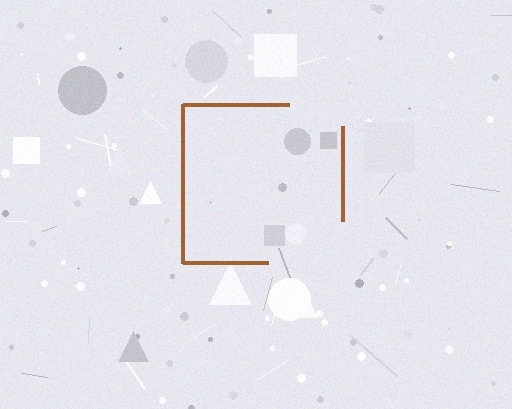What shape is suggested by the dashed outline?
The dashed outline suggests a square.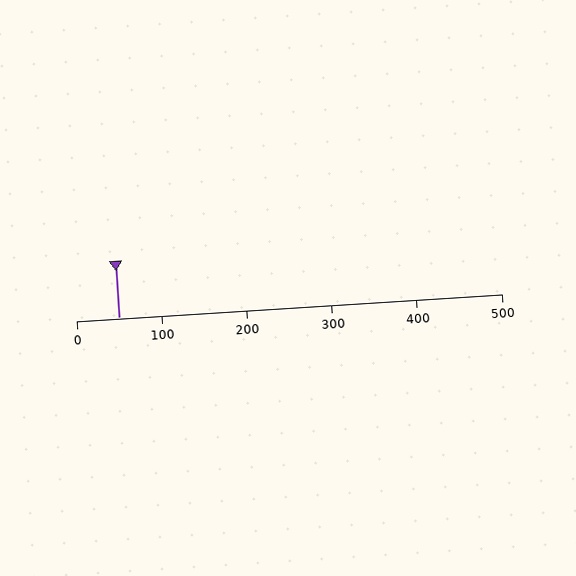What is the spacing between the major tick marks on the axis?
The major ticks are spaced 100 apart.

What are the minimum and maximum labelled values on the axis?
The axis runs from 0 to 500.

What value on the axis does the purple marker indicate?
The marker indicates approximately 50.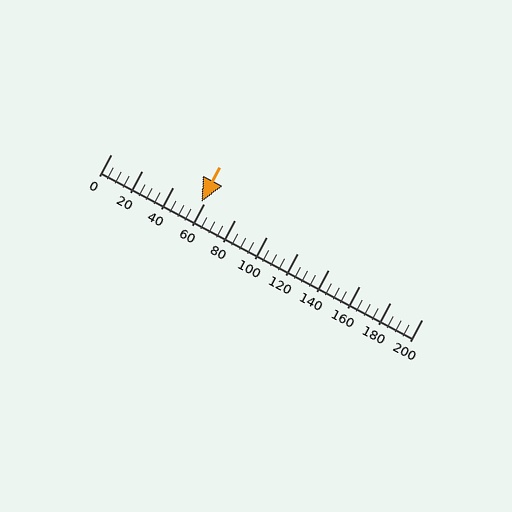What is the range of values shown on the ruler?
The ruler shows values from 0 to 200.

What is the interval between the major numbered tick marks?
The major tick marks are spaced 20 units apart.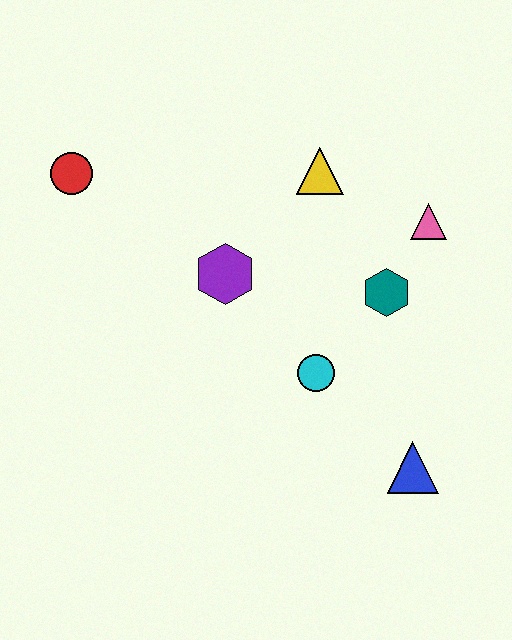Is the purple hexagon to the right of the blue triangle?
No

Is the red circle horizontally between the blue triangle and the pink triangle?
No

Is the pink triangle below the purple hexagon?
No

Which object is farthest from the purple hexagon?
The blue triangle is farthest from the purple hexagon.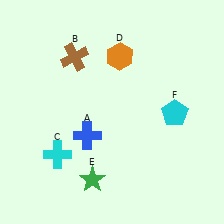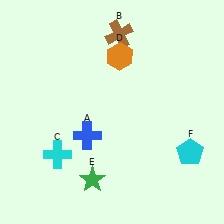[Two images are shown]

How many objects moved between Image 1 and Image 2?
2 objects moved between the two images.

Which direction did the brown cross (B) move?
The brown cross (B) moved right.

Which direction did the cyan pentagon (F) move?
The cyan pentagon (F) moved down.